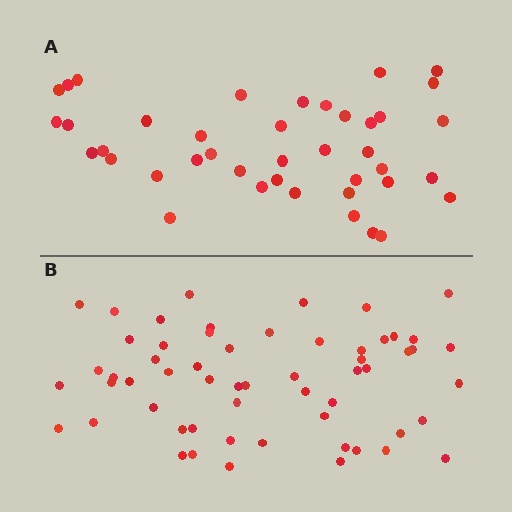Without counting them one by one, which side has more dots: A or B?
Region B (the bottom region) has more dots.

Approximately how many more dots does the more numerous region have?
Region B has approximately 15 more dots than region A.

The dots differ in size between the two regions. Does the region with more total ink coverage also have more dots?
No. Region A has more total ink coverage because its dots are larger, but region B actually contains more individual dots. Total area can be misleading — the number of items is what matters here.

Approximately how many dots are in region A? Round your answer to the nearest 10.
About 40 dots. (The exact count is 41, which rounds to 40.)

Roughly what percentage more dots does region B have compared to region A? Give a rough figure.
About 40% more.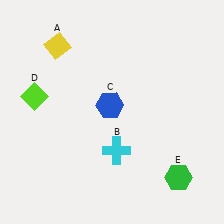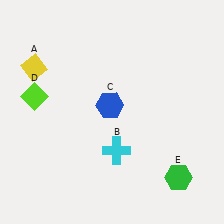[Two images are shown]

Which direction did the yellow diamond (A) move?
The yellow diamond (A) moved left.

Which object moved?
The yellow diamond (A) moved left.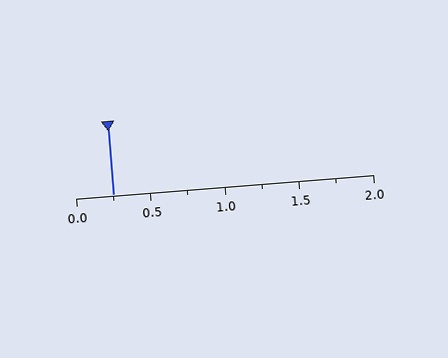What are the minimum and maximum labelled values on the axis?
The axis runs from 0.0 to 2.0.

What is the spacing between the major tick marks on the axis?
The major ticks are spaced 0.5 apart.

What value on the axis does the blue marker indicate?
The marker indicates approximately 0.25.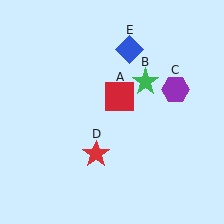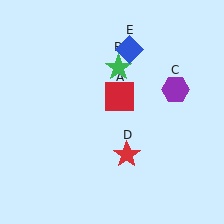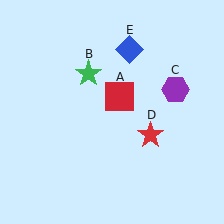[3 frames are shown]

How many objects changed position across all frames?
2 objects changed position: green star (object B), red star (object D).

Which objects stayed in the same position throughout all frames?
Red square (object A) and purple hexagon (object C) and blue diamond (object E) remained stationary.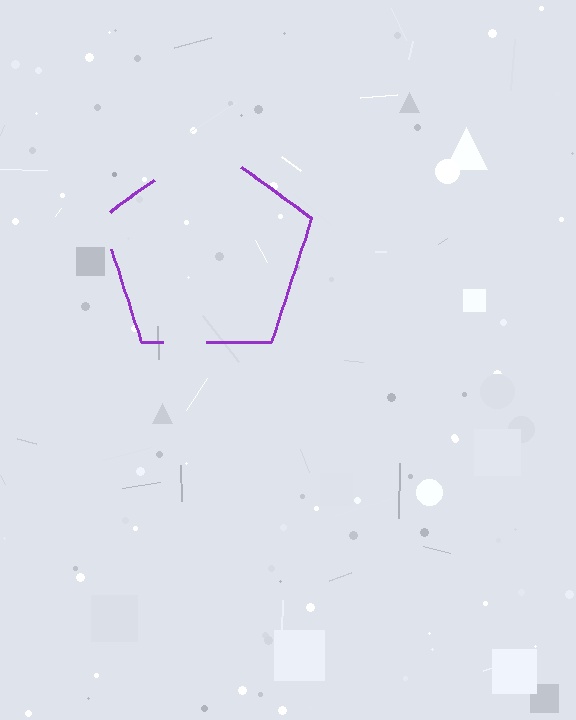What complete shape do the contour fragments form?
The contour fragments form a pentagon.